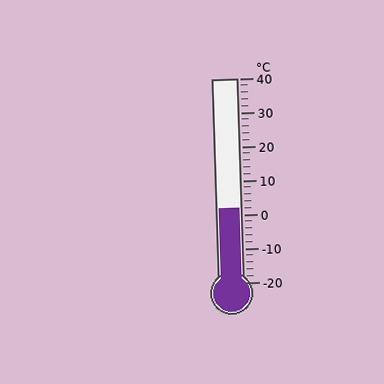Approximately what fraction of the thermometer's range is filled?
The thermometer is filled to approximately 35% of its range.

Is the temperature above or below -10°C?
The temperature is above -10°C.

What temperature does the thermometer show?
The thermometer shows approximately 2°C.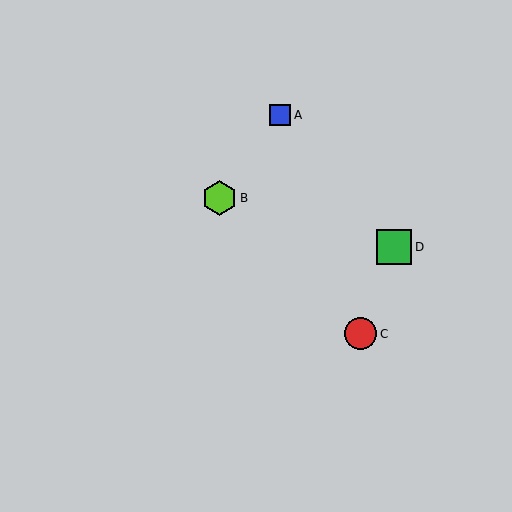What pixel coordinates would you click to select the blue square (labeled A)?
Click at (280, 115) to select the blue square A.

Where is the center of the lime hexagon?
The center of the lime hexagon is at (220, 198).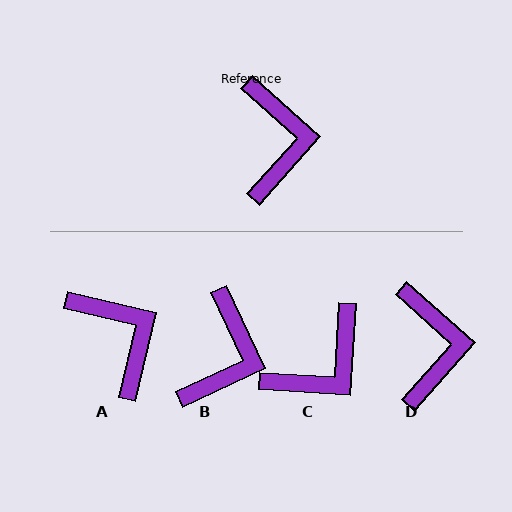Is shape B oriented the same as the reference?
No, it is off by about 23 degrees.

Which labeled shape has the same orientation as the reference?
D.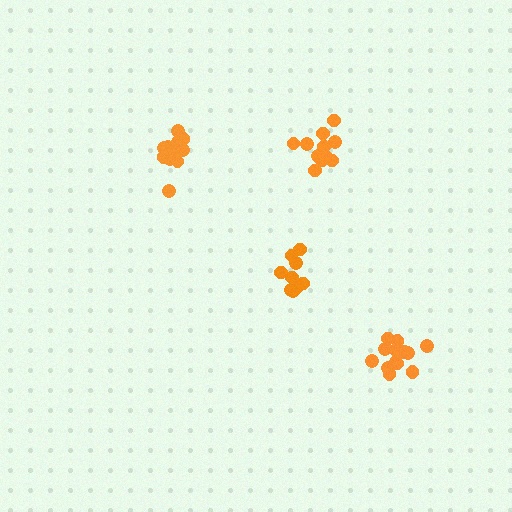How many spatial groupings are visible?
There are 4 spatial groupings.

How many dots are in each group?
Group 1: 12 dots, Group 2: 11 dots, Group 3: 9 dots, Group 4: 13 dots (45 total).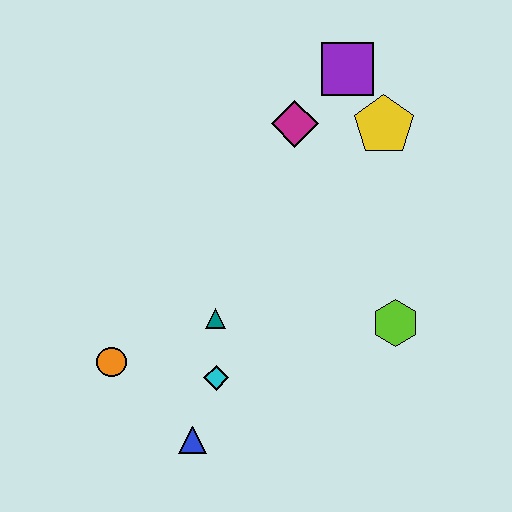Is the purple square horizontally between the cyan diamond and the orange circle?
No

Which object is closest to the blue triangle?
The cyan diamond is closest to the blue triangle.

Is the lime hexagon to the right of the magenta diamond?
Yes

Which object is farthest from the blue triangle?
The purple square is farthest from the blue triangle.